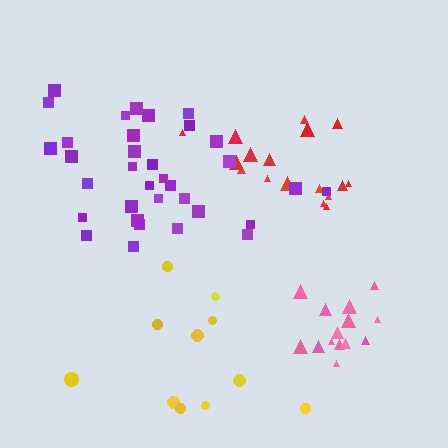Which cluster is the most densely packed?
Pink.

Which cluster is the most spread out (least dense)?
Yellow.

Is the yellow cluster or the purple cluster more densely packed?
Purple.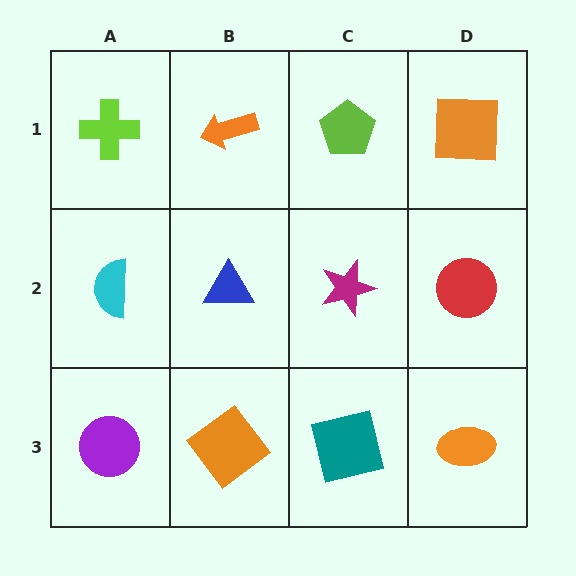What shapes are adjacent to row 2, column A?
A lime cross (row 1, column A), a purple circle (row 3, column A), a blue triangle (row 2, column B).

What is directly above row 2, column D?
An orange square.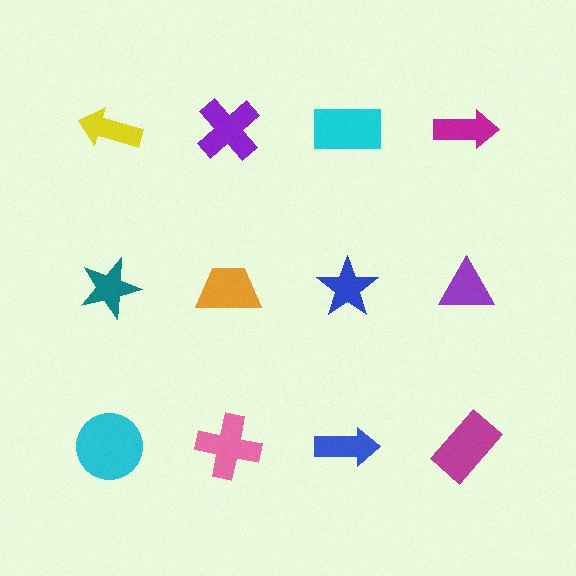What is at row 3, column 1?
A cyan circle.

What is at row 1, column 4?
A magenta arrow.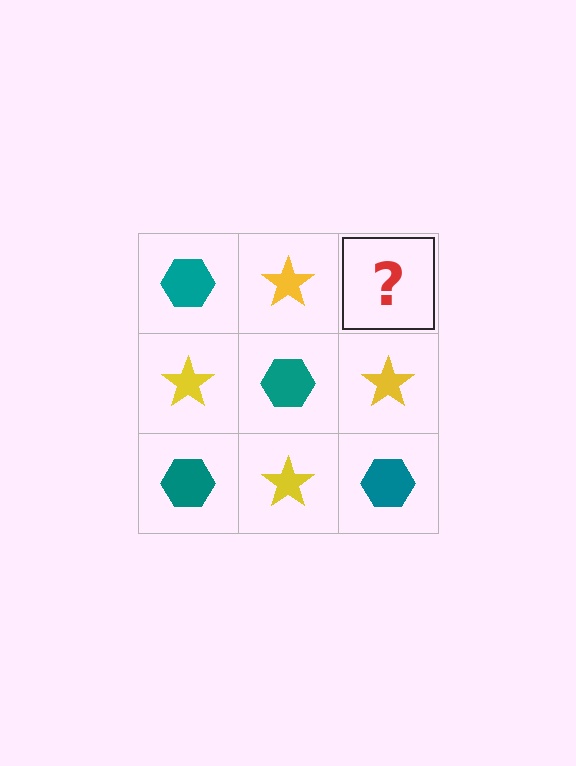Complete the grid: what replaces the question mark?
The question mark should be replaced with a teal hexagon.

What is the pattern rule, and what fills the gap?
The rule is that it alternates teal hexagon and yellow star in a checkerboard pattern. The gap should be filled with a teal hexagon.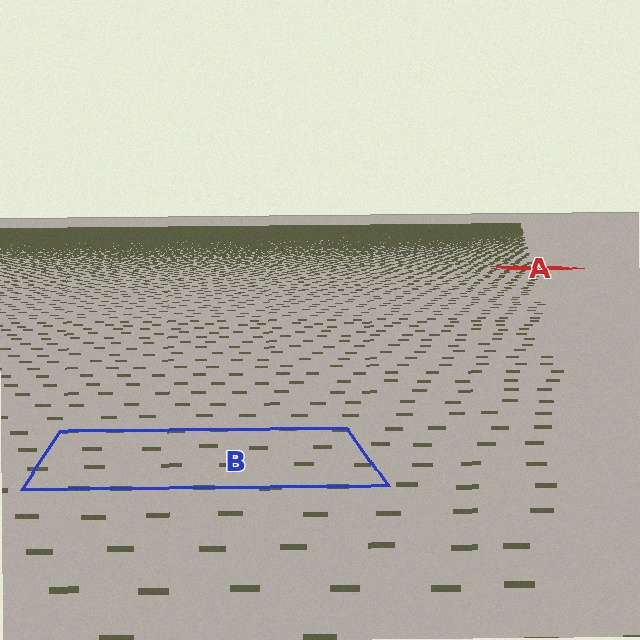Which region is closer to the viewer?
Region B is closer. The texture elements there are larger and more spread out.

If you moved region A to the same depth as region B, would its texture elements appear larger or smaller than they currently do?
They would appear larger. At a closer depth, the same texture elements are projected at a bigger on-screen size.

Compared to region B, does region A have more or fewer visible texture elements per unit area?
Region A has more texture elements per unit area — they are packed more densely because it is farther away.